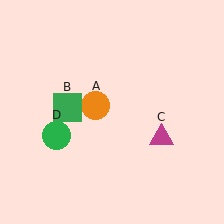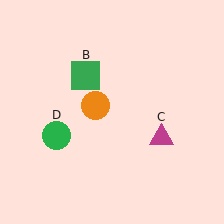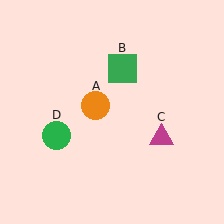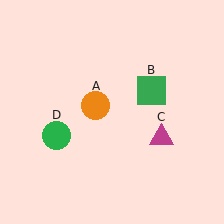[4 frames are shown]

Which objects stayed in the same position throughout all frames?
Orange circle (object A) and magenta triangle (object C) and green circle (object D) remained stationary.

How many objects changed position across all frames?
1 object changed position: green square (object B).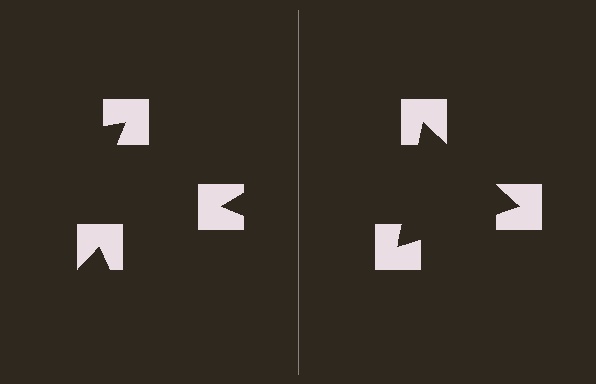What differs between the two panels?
The notched squares are positioned identically on both sides; only the wedge orientations differ. On the right they align to a triangle; on the left they are misaligned.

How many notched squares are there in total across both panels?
6 — 3 on each side.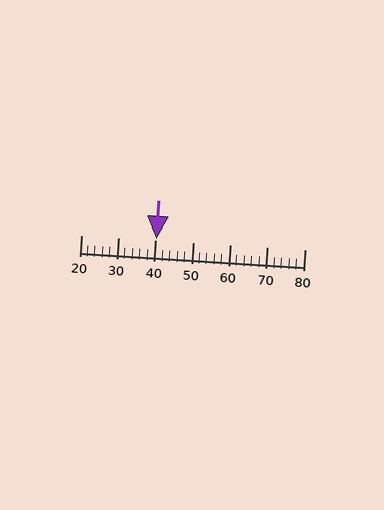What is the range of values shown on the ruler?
The ruler shows values from 20 to 80.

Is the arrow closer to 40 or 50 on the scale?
The arrow is closer to 40.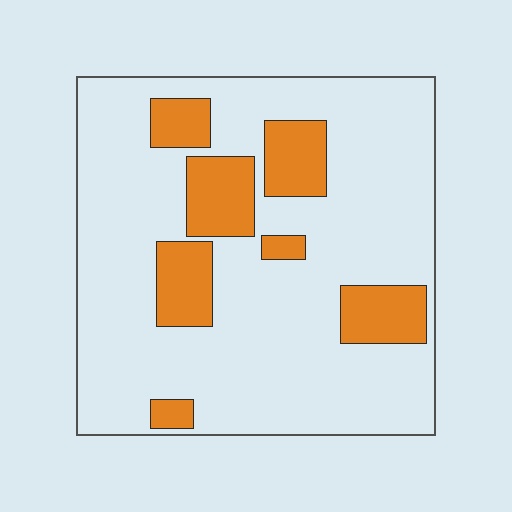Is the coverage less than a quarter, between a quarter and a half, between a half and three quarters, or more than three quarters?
Less than a quarter.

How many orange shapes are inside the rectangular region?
7.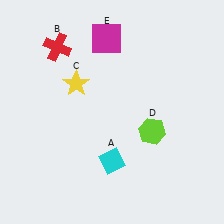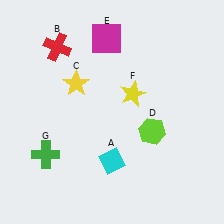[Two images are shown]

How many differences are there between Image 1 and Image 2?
There are 2 differences between the two images.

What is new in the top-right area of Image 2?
A yellow star (F) was added in the top-right area of Image 2.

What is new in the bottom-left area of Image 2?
A green cross (G) was added in the bottom-left area of Image 2.